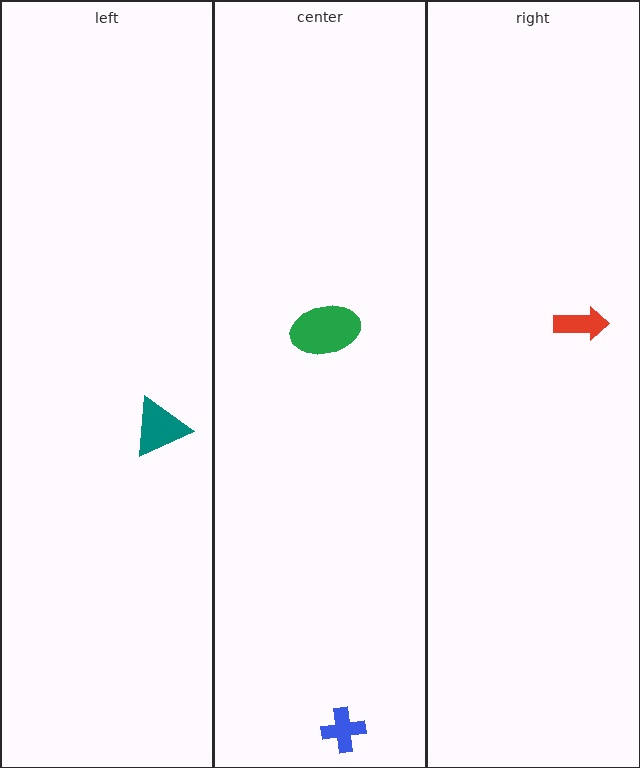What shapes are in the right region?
The red arrow.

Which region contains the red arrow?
The right region.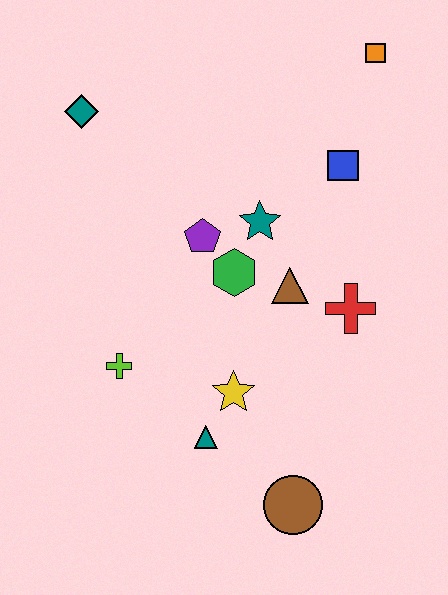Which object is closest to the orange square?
The blue square is closest to the orange square.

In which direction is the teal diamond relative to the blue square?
The teal diamond is to the left of the blue square.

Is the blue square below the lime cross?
No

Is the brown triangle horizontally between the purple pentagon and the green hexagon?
No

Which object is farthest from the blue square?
The brown circle is farthest from the blue square.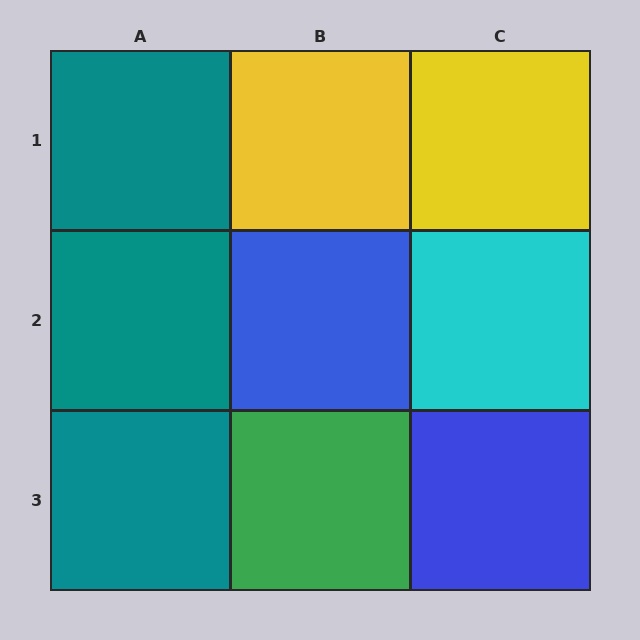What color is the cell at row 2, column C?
Cyan.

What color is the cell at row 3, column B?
Green.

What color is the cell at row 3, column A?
Teal.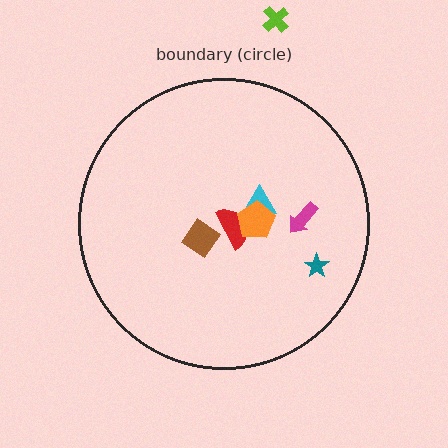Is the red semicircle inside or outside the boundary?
Inside.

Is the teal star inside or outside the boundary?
Inside.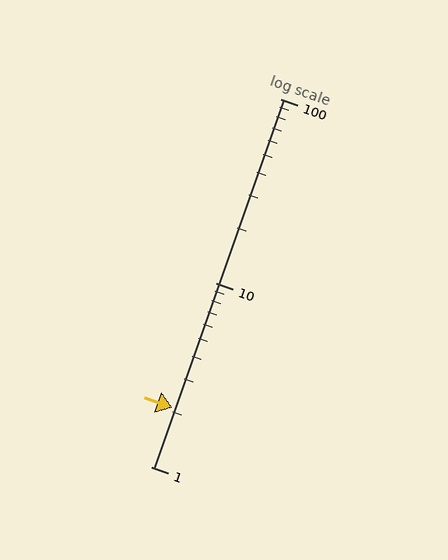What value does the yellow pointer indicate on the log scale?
The pointer indicates approximately 2.1.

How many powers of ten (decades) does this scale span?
The scale spans 2 decades, from 1 to 100.